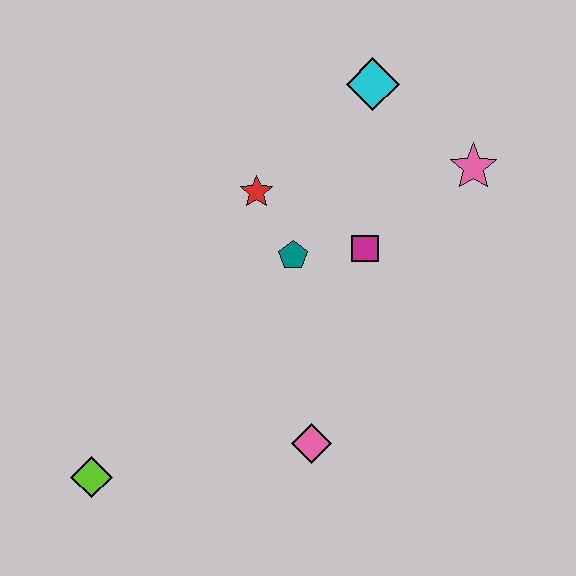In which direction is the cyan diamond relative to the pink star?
The cyan diamond is to the left of the pink star.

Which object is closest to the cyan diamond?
The pink star is closest to the cyan diamond.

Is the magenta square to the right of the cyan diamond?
No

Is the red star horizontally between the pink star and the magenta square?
No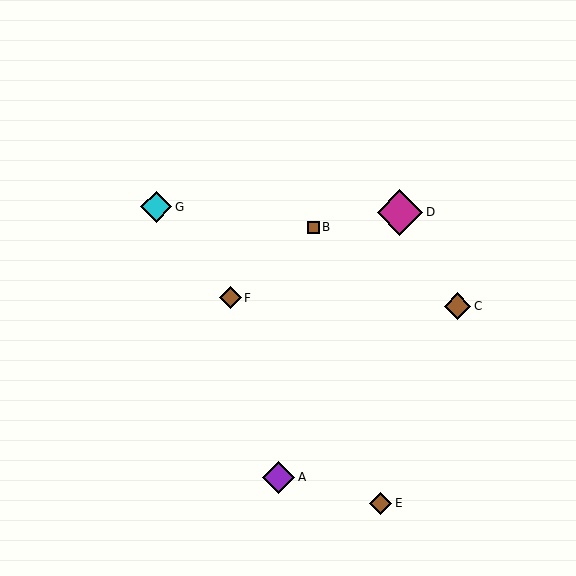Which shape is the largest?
The magenta diamond (labeled D) is the largest.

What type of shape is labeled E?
Shape E is a brown diamond.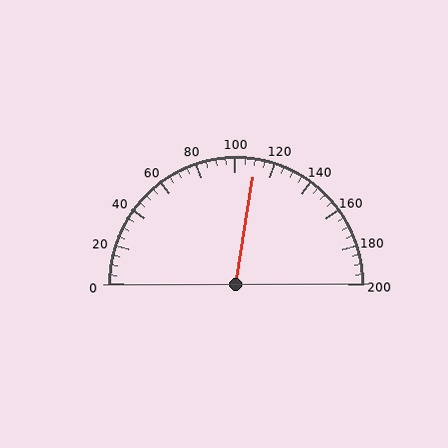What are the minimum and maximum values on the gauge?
The gauge ranges from 0 to 200.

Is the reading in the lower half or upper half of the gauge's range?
The reading is in the upper half of the range (0 to 200).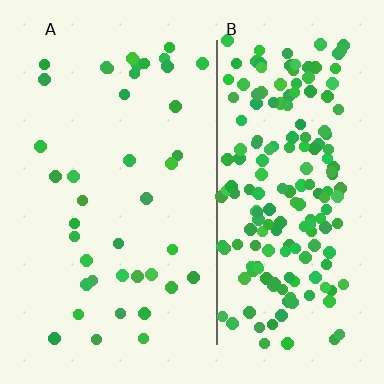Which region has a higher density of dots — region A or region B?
B (the right).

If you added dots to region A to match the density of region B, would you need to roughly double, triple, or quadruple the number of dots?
Approximately quadruple.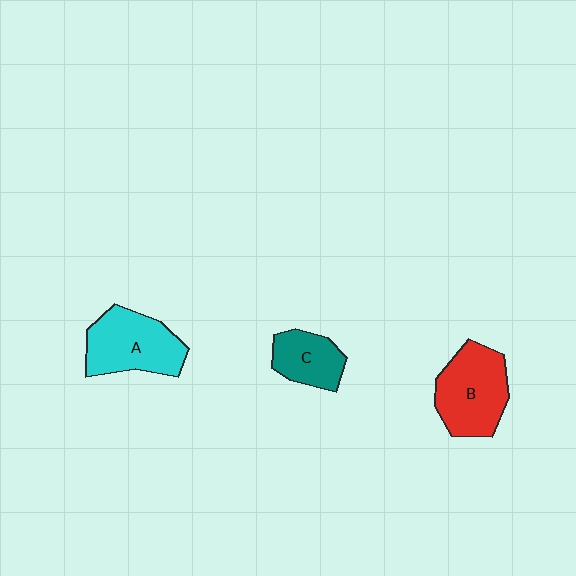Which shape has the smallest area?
Shape C (teal).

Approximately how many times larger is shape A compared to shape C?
Approximately 1.6 times.